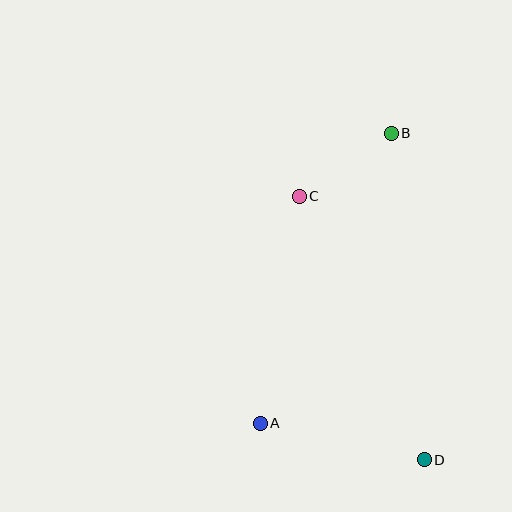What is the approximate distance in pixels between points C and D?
The distance between C and D is approximately 292 pixels.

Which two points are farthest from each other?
Points B and D are farthest from each other.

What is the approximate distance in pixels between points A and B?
The distance between A and B is approximately 318 pixels.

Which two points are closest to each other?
Points B and C are closest to each other.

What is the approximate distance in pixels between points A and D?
The distance between A and D is approximately 168 pixels.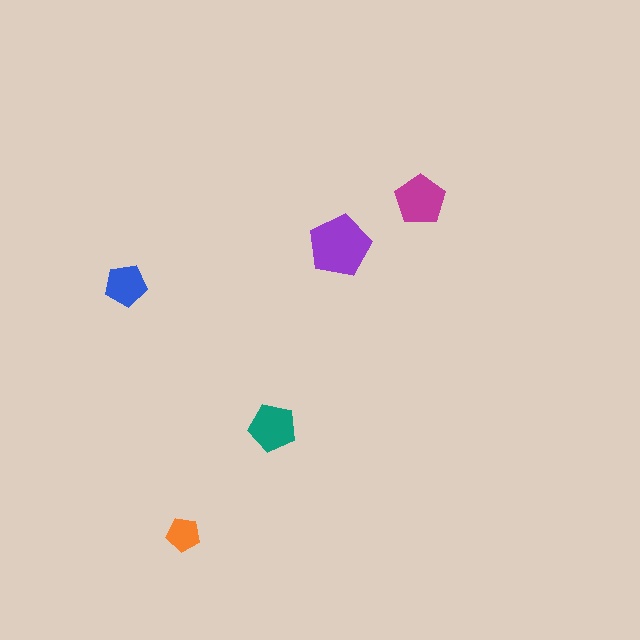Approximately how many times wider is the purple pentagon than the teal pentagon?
About 1.5 times wider.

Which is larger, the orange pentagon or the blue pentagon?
The blue one.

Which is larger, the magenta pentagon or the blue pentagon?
The magenta one.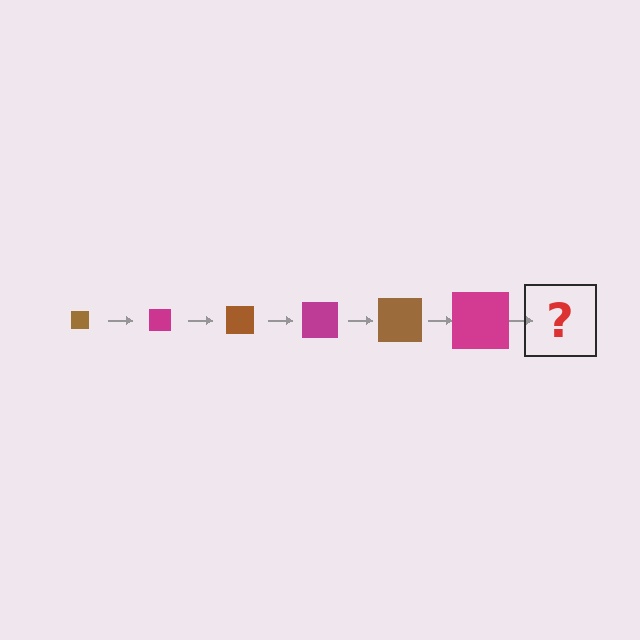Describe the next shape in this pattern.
It should be a brown square, larger than the previous one.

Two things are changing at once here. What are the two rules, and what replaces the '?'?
The two rules are that the square grows larger each step and the color cycles through brown and magenta. The '?' should be a brown square, larger than the previous one.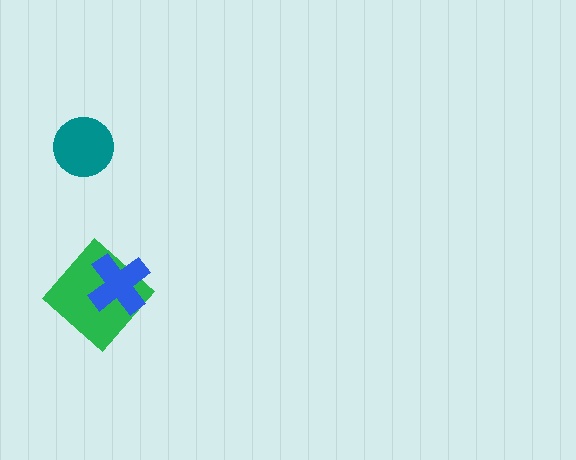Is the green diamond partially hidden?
Yes, it is partially covered by another shape.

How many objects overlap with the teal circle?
0 objects overlap with the teal circle.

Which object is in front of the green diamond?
The blue cross is in front of the green diamond.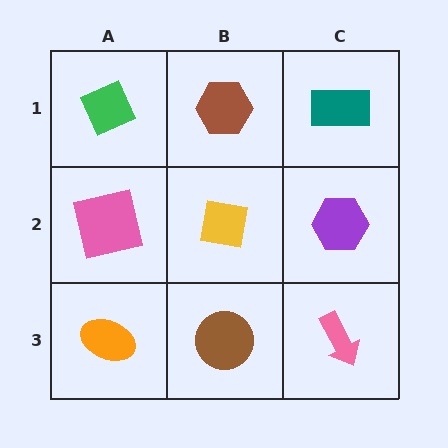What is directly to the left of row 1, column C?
A brown hexagon.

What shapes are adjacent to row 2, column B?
A brown hexagon (row 1, column B), a brown circle (row 3, column B), a pink square (row 2, column A), a purple hexagon (row 2, column C).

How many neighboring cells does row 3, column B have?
3.